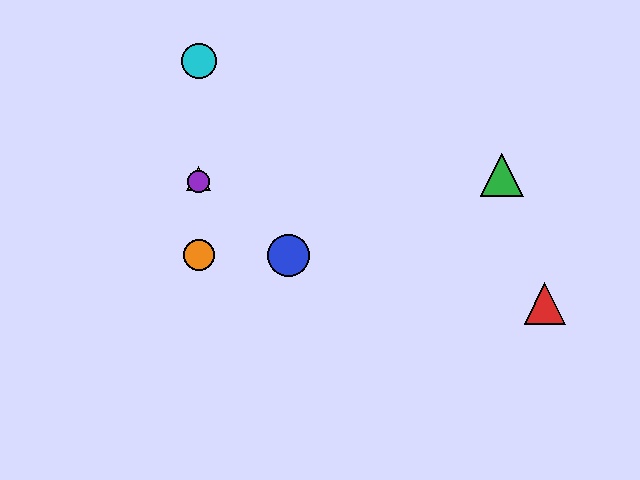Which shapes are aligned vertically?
The yellow triangle, the purple circle, the orange circle, the cyan circle are aligned vertically.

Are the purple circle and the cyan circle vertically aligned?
Yes, both are at x≈199.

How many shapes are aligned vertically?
4 shapes (the yellow triangle, the purple circle, the orange circle, the cyan circle) are aligned vertically.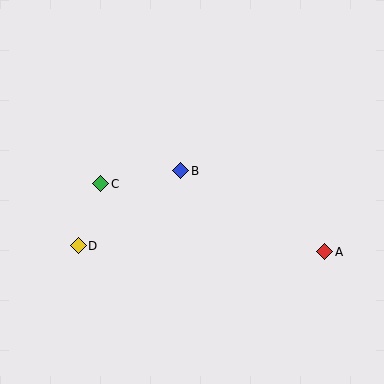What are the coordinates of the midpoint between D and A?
The midpoint between D and A is at (201, 249).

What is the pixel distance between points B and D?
The distance between B and D is 127 pixels.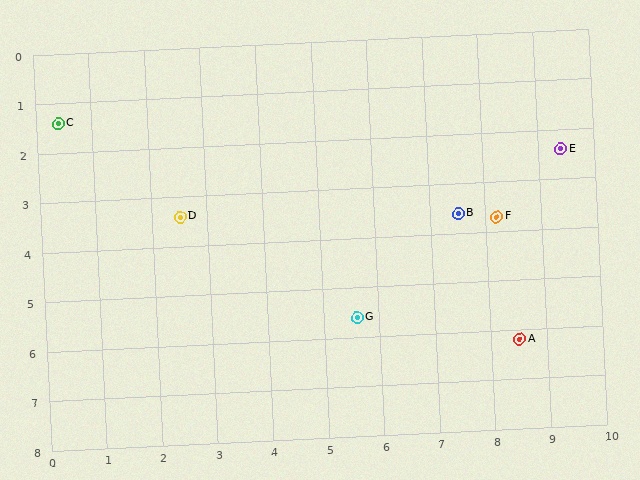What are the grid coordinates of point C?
Point C is at approximately (0.4, 1.4).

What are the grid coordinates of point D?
Point D is at approximately (2.5, 3.4).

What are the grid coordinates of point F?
Point F is at approximately (8.2, 3.7).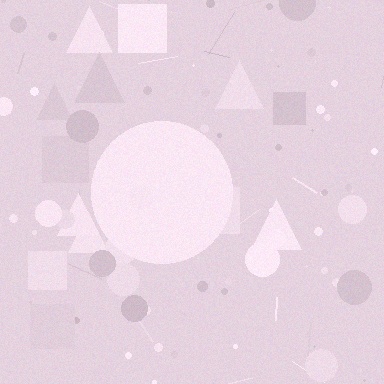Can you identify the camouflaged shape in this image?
The camouflaged shape is a circle.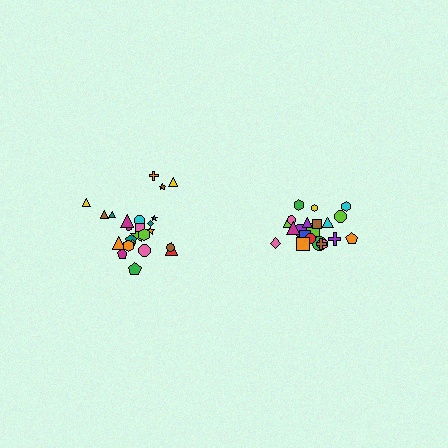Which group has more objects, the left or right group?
The left group.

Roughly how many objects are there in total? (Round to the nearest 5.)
Roughly 45 objects in total.